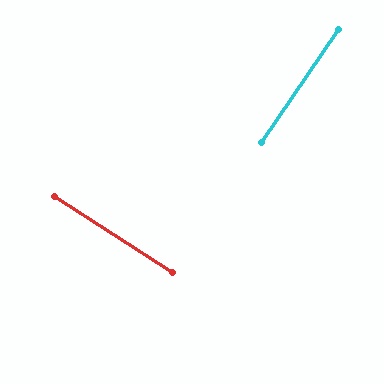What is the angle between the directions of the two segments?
Approximately 89 degrees.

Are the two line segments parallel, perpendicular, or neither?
Perpendicular — they meet at approximately 89°.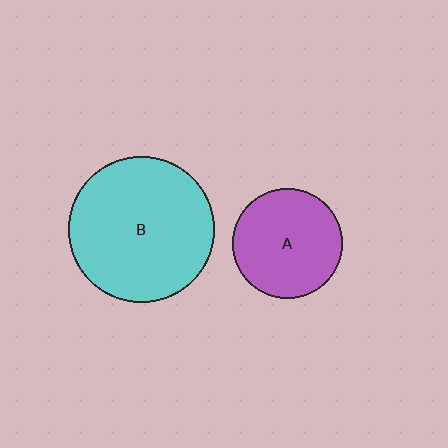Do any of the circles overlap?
No, none of the circles overlap.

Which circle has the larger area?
Circle B (cyan).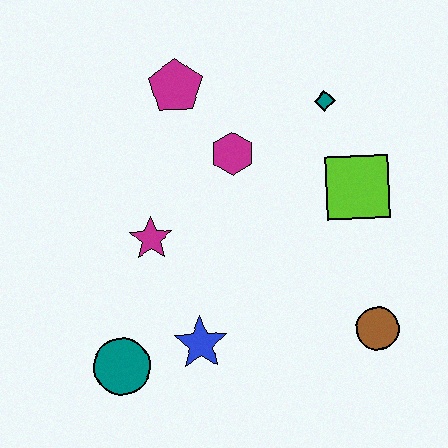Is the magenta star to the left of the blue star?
Yes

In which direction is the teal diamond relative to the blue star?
The teal diamond is above the blue star.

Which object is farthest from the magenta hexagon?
The teal circle is farthest from the magenta hexagon.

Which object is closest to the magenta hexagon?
The magenta pentagon is closest to the magenta hexagon.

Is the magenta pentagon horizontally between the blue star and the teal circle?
Yes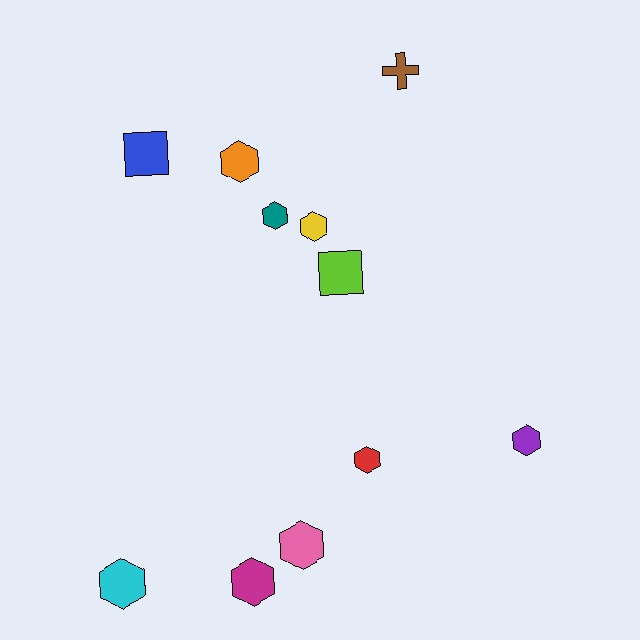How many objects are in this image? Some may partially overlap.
There are 11 objects.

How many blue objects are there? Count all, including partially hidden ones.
There is 1 blue object.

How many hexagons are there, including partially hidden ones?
There are 8 hexagons.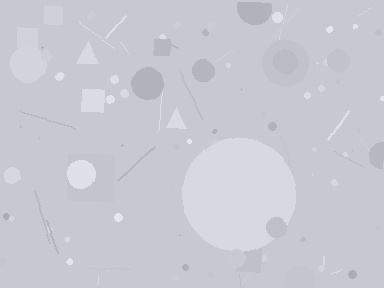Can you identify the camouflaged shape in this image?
The camouflaged shape is a circle.